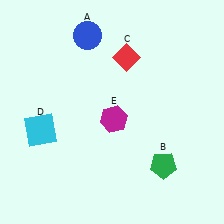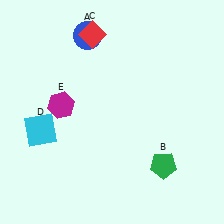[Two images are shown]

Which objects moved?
The objects that moved are: the red diamond (C), the magenta hexagon (E).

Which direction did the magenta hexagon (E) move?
The magenta hexagon (E) moved left.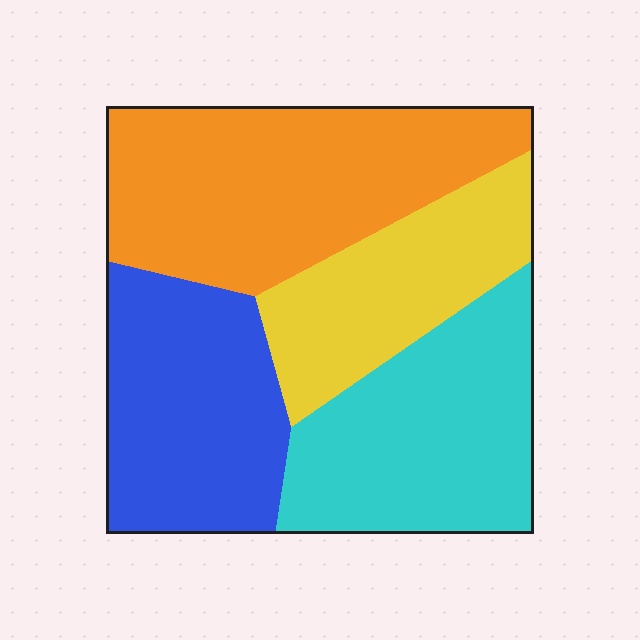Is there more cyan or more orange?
Orange.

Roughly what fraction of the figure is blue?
Blue takes up about one quarter (1/4) of the figure.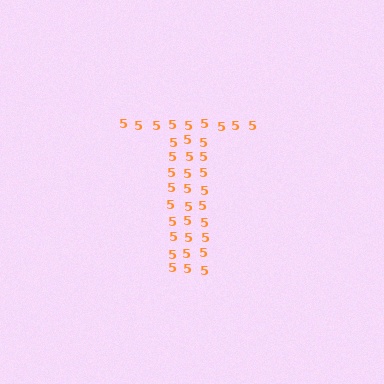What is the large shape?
The large shape is the letter T.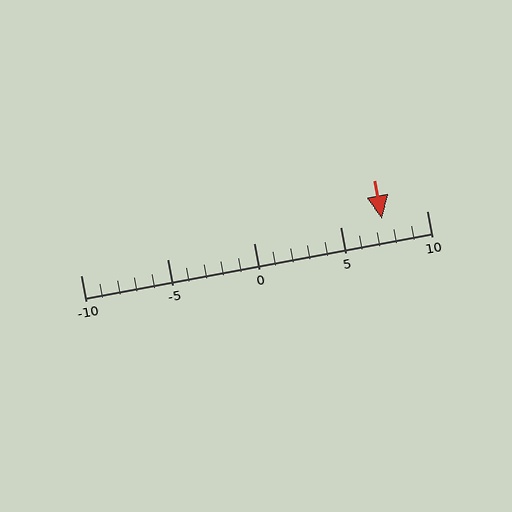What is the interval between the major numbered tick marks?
The major tick marks are spaced 5 units apart.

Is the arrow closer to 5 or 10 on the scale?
The arrow is closer to 5.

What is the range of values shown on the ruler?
The ruler shows values from -10 to 10.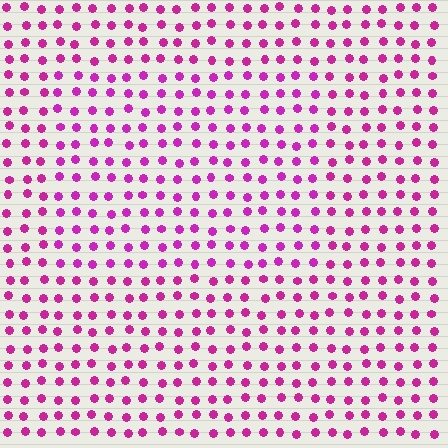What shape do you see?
I see a rectangle.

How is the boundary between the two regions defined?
The boundary is defined purely by a slight shift in hue (about 13 degrees). Spacing, size, and orientation are identical on both sides.